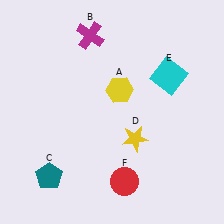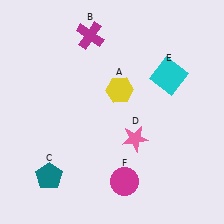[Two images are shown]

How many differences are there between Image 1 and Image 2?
There are 2 differences between the two images.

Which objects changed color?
D changed from yellow to pink. F changed from red to magenta.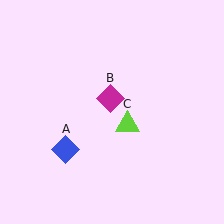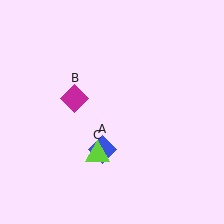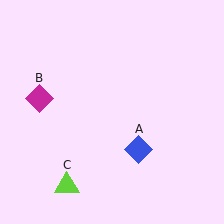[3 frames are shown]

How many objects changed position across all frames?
3 objects changed position: blue diamond (object A), magenta diamond (object B), lime triangle (object C).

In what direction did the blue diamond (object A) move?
The blue diamond (object A) moved right.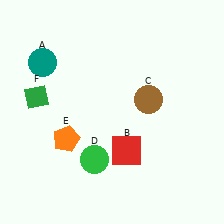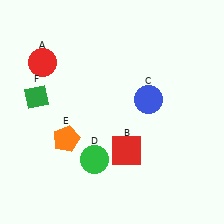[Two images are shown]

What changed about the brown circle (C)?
In Image 1, C is brown. In Image 2, it changed to blue.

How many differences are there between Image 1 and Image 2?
There are 2 differences between the two images.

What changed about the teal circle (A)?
In Image 1, A is teal. In Image 2, it changed to red.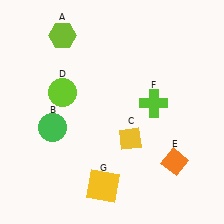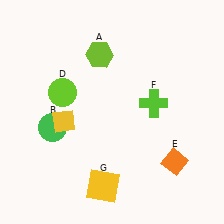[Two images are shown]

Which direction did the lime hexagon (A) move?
The lime hexagon (A) moved right.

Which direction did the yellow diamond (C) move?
The yellow diamond (C) moved left.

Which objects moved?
The objects that moved are: the lime hexagon (A), the yellow diamond (C).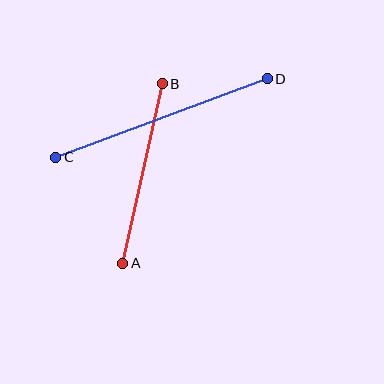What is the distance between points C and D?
The distance is approximately 226 pixels.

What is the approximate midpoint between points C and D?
The midpoint is at approximately (161, 118) pixels.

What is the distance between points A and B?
The distance is approximately 184 pixels.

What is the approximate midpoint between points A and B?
The midpoint is at approximately (143, 174) pixels.